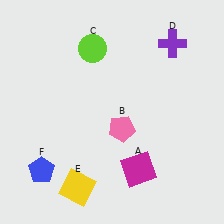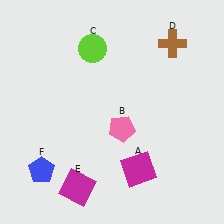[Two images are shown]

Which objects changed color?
D changed from purple to brown. E changed from yellow to magenta.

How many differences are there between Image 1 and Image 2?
There are 2 differences between the two images.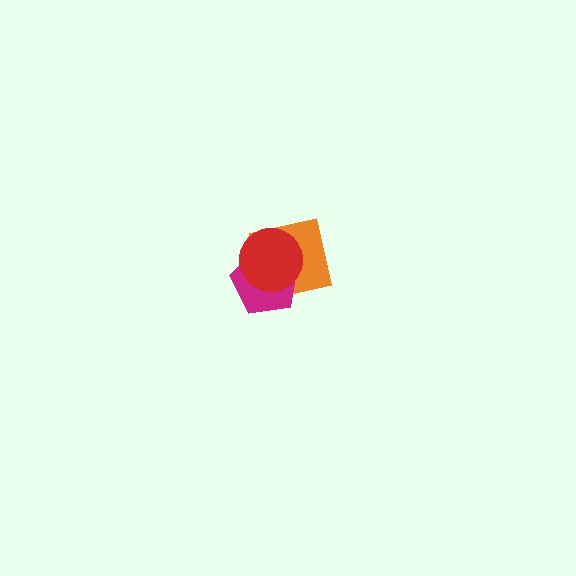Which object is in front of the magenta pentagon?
The red circle is in front of the magenta pentagon.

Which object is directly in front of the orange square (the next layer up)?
The magenta pentagon is directly in front of the orange square.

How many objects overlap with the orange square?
2 objects overlap with the orange square.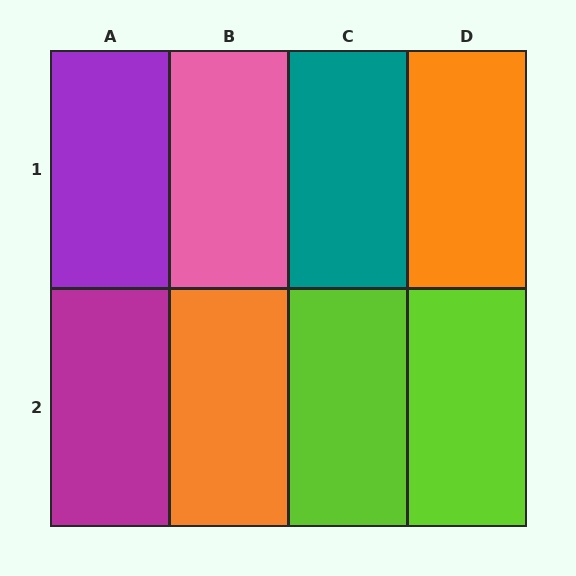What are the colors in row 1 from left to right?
Purple, pink, teal, orange.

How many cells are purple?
1 cell is purple.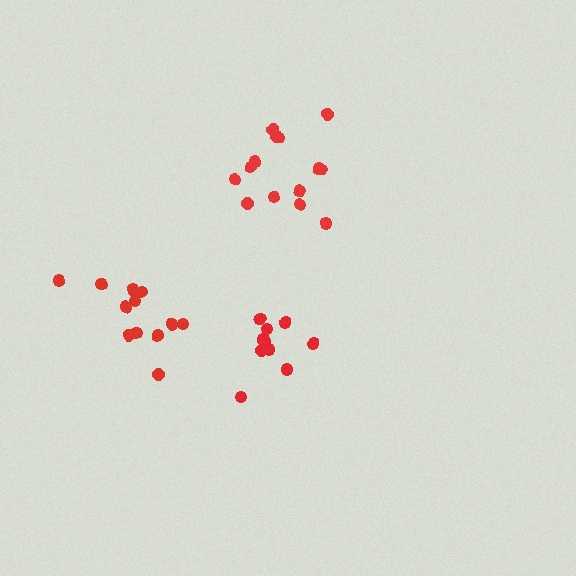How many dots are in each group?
Group 1: 10 dots, Group 2: 14 dots, Group 3: 12 dots (36 total).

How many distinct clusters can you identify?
There are 3 distinct clusters.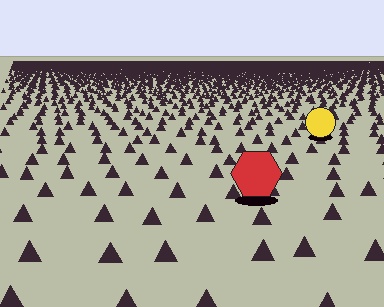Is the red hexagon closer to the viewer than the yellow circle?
Yes. The red hexagon is closer — you can tell from the texture gradient: the ground texture is coarser near it.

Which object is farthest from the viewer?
The yellow circle is farthest from the viewer. It appears smaller and the ground texture around it is denser.